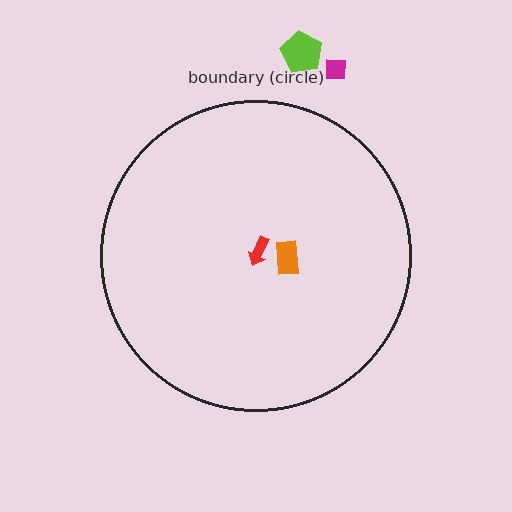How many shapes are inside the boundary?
2 inside, 2 outside.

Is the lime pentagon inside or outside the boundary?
Outside.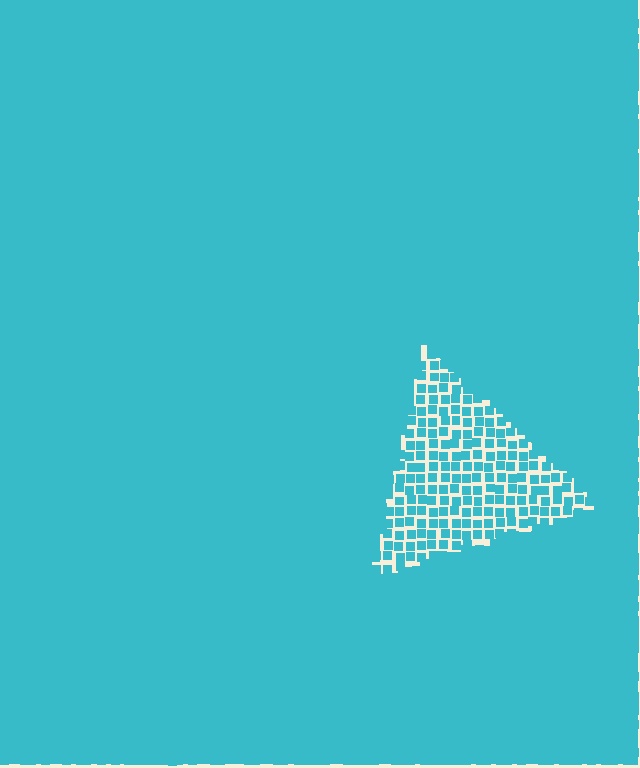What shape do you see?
I see a triangle.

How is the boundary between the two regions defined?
The boundary is defined by a change in element density (approximately 2.6x ratio). All elements are the same color, size, and shape.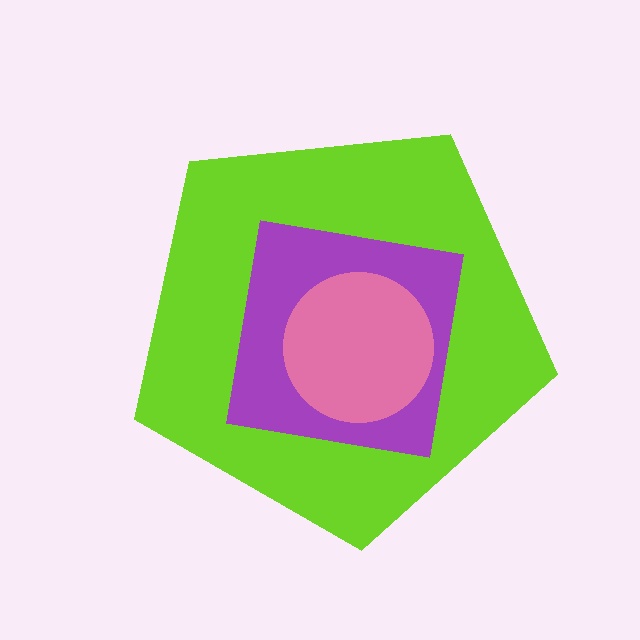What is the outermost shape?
The lime pentagon.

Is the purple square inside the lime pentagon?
Yes.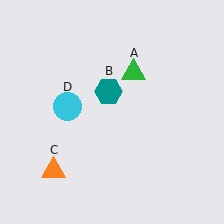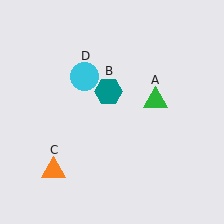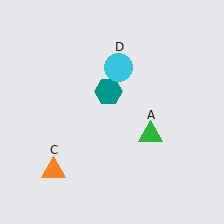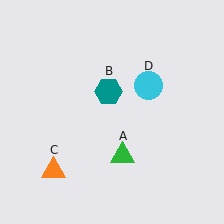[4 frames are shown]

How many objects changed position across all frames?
2 objects changed position: green triangle (object A), cyan circle (object D).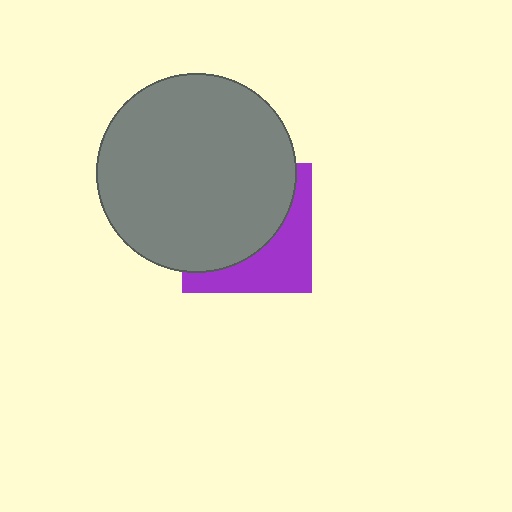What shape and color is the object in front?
The object in front is a gray circle.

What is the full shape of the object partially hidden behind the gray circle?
The partially hidden object is a purple square.